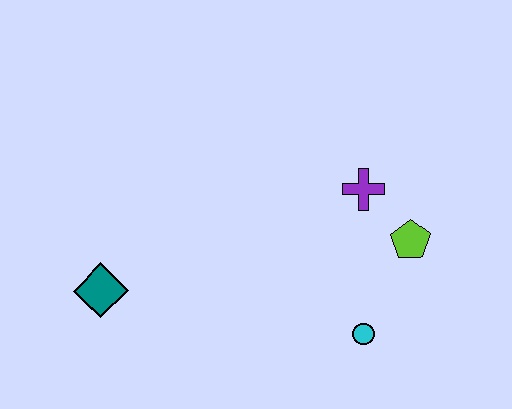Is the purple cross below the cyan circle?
No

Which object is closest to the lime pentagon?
The purple cross is closest to the lime pentagon.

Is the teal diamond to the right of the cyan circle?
No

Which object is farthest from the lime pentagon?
The teal diamond is farthest from the lime pentagon.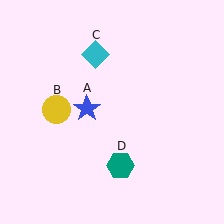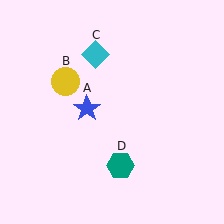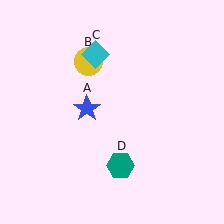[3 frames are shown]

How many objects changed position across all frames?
1 object changed position: yellow circle (object B).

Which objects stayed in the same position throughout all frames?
Blue star (object A) and cyan diamond (object C) and teal hexagon (object D) remained stationary.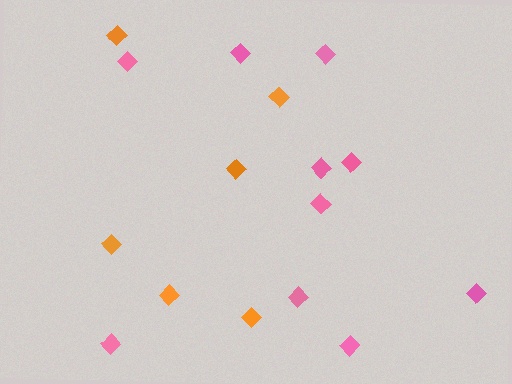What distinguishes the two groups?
There are 2 groups: one group of pink diamonds (10) and one group of orange diamonds (6).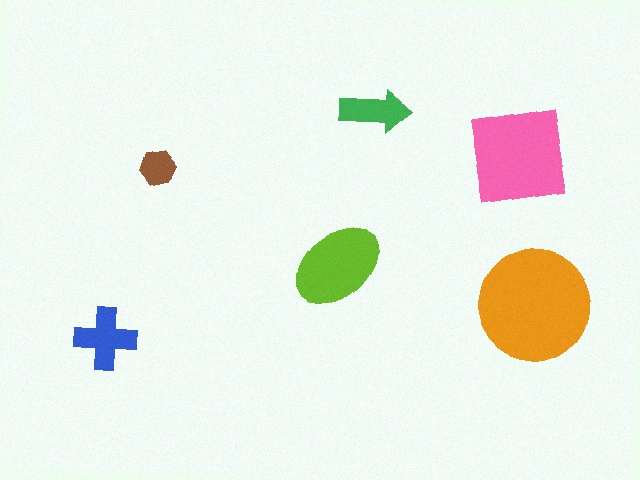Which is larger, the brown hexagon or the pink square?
The pink square.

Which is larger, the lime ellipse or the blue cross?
The lime ellipse.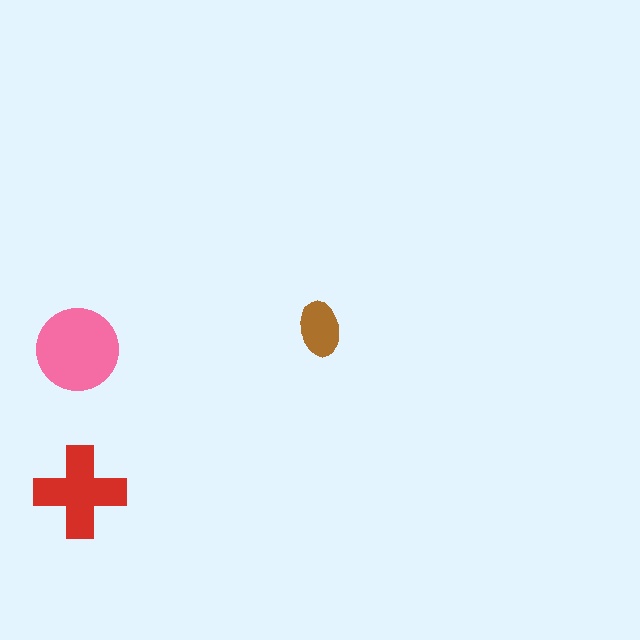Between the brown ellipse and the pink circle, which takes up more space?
The pink circle.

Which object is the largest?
The pink circle.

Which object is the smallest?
The brown ellipse.